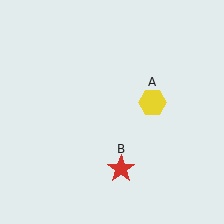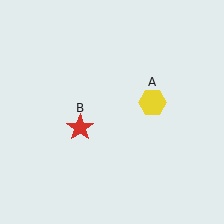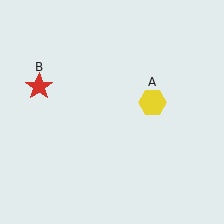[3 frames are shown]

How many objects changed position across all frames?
1 object changed position: red star (object B).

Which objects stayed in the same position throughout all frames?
Yellow hexagon (object A) remained stationary.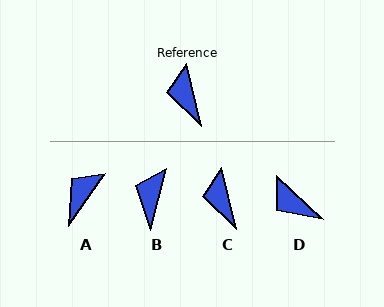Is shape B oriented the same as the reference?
No, it is off by about 27 degrees.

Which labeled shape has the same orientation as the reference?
C.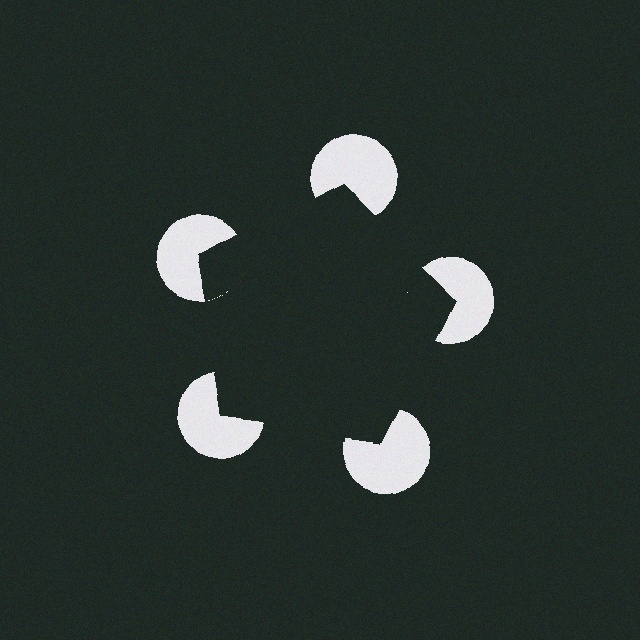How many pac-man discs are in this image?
There are 5 — one at each vertex of the illusory pentagon.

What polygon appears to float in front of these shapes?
An illusory pentagon — its edges are inferred from the aligned wedge cuts in the pac-man discs, not physically drawn.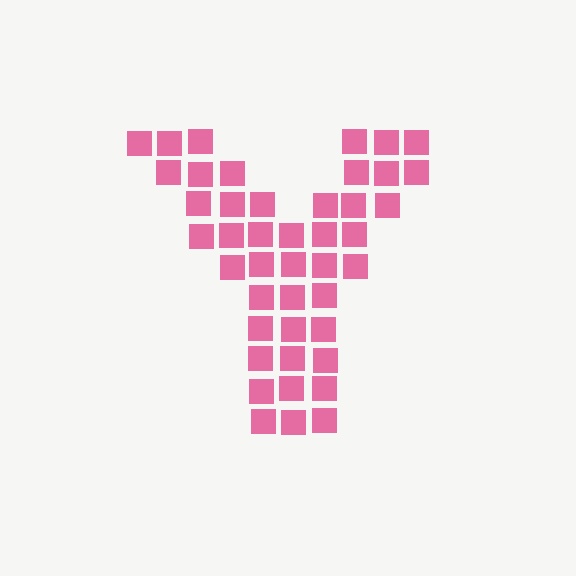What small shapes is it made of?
It is made of small squares.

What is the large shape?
The large shape is the letter Y.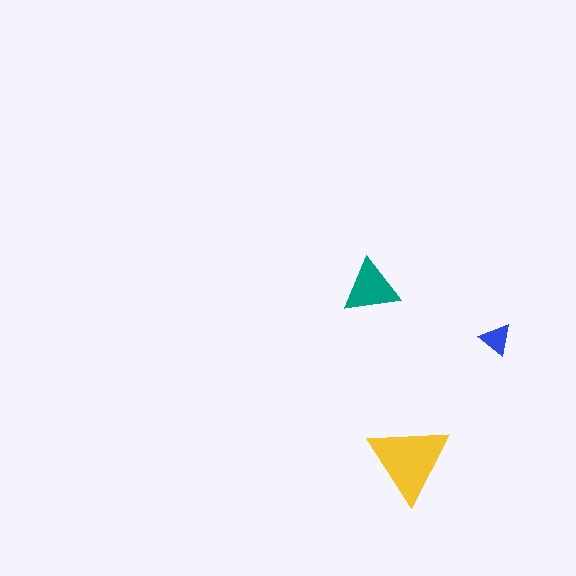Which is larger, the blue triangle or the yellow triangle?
The yellow one.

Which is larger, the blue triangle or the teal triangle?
The teal one.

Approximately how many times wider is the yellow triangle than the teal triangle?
About 1.5 times wider.